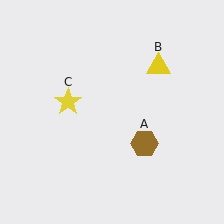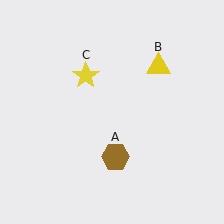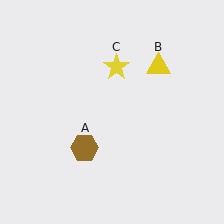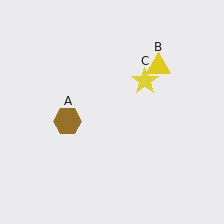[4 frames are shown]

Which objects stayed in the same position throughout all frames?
Yellow triangle (object B) remained stationary.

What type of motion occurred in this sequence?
The brown hexagon (object A), yellow star (object C) rotated clockwise around the center of the scene.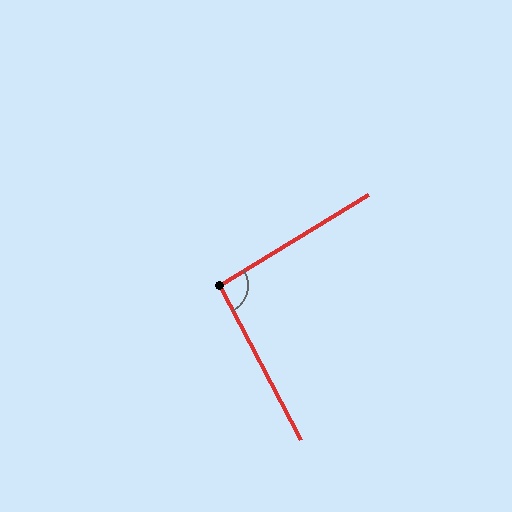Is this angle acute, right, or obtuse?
It is approximately a right angle.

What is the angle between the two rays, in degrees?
Approximately 94 degrees.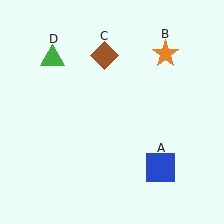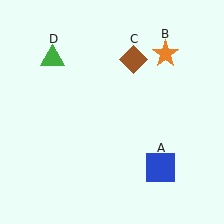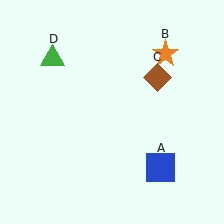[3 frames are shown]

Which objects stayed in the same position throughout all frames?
Blue square (object A) and orange star (object B) and green triangle (object D) remained stationary.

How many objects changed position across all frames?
1 object changed position: brown diamond (object C).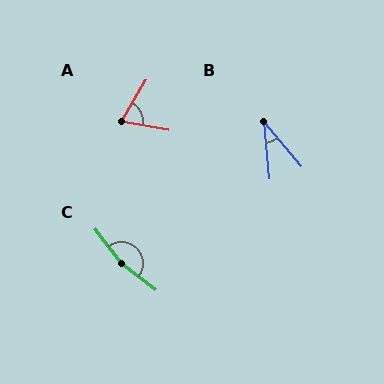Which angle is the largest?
C, at approximately 166 degrees.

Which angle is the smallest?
B, at approximately 34 degrees.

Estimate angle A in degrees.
Approximately 70 degrees.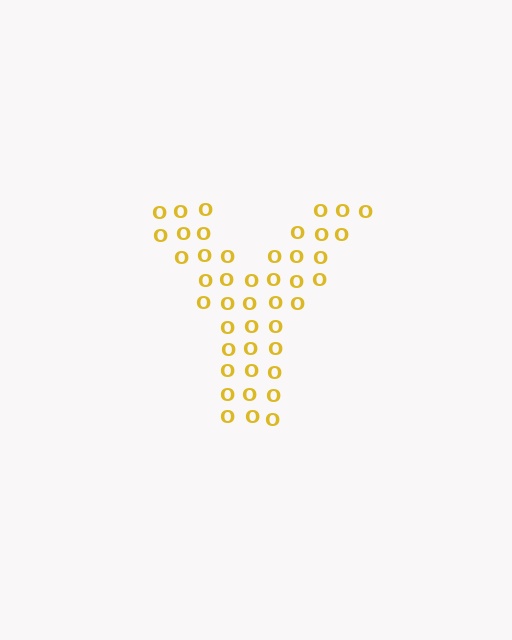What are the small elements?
The small elements are letter O's.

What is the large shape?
The large shape is the letter Y.